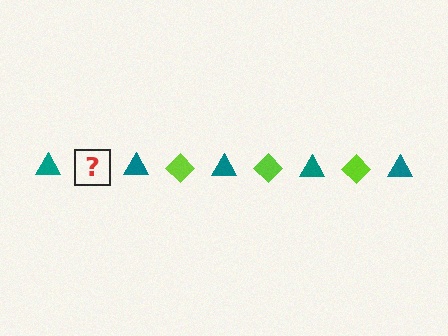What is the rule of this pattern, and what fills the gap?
The rule is that the pattern alternates between teal triangle and lime diamond. The gap should be filled with a lime diamond.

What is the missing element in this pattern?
The missing element is a lime diamond.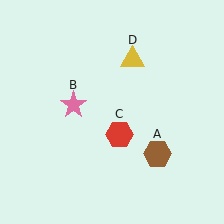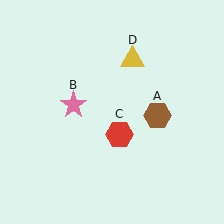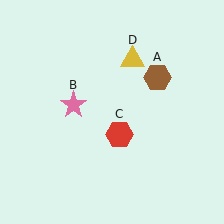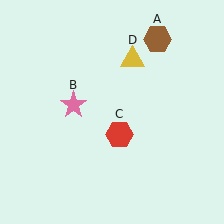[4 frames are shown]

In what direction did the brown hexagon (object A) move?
The brown hexagon (object A) moved up.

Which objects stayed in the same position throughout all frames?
Pink star (object B) and red hexagon (object C) and yellow triangle (object D) remained stationary.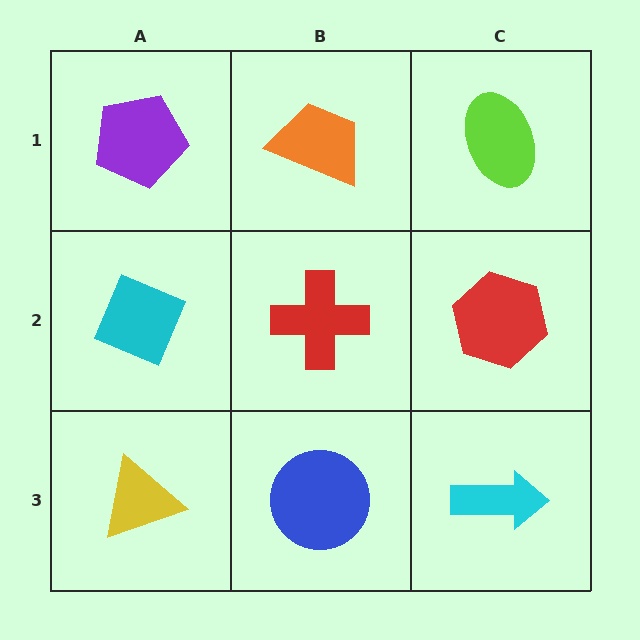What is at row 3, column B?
A blue circle.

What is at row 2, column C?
A red hexagon.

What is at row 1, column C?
A lime ellipse.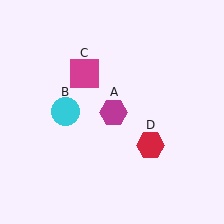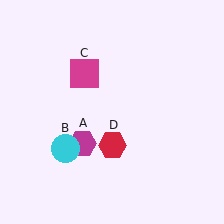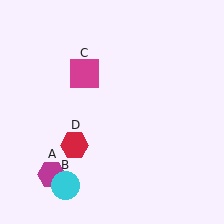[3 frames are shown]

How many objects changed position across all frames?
3 objects changed position: magenta hexagon (object A), cyan circle (object B), red hexagon (object D).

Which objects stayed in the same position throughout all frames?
Magenta square (object C) remained stationary.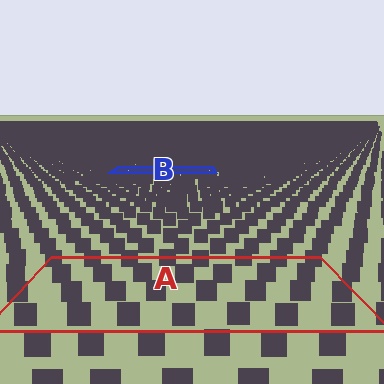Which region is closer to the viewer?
Region A is closer. The texture elements there are larger and more spread out.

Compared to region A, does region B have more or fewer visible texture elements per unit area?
Region B has more texture elements per unit area — they are packed more densely because it is farther away.